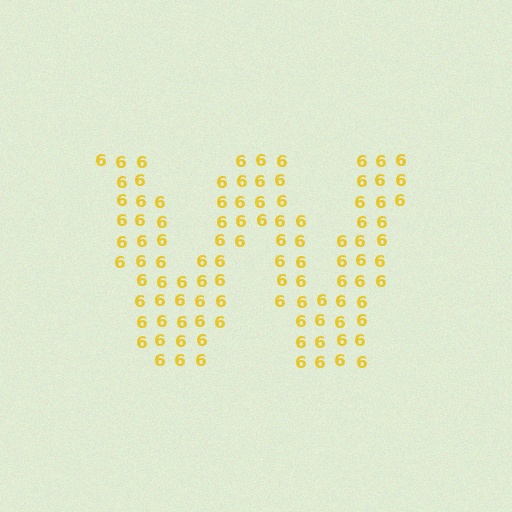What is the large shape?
The large shape is the letter W.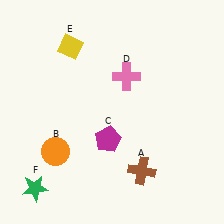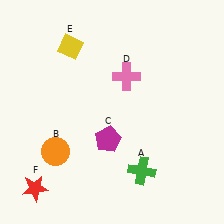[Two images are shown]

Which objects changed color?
A changed from brown to green. F changed from green to red.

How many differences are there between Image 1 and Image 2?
There are 2 differences between the two images.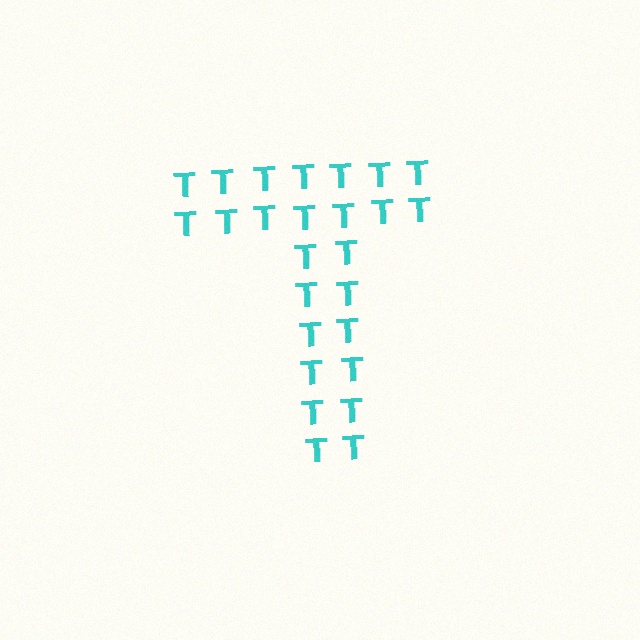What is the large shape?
The large shape is the letter T.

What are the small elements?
The small elements are letter T's.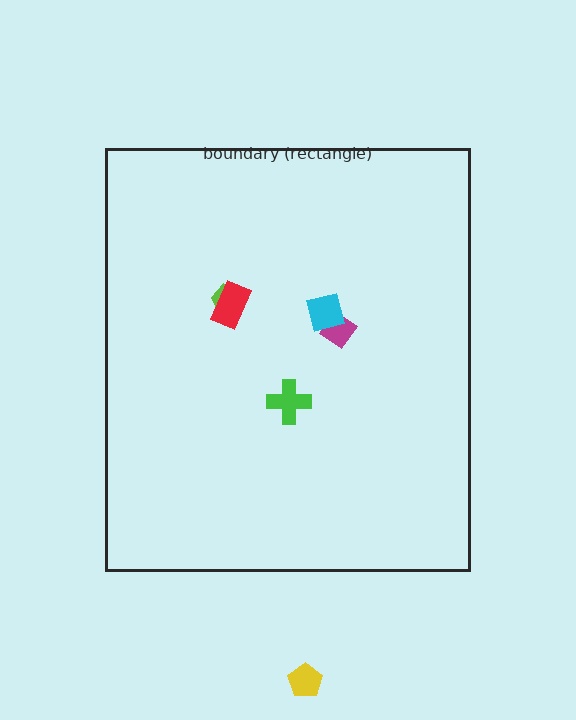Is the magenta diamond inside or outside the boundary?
Inside.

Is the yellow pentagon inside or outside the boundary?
Outside.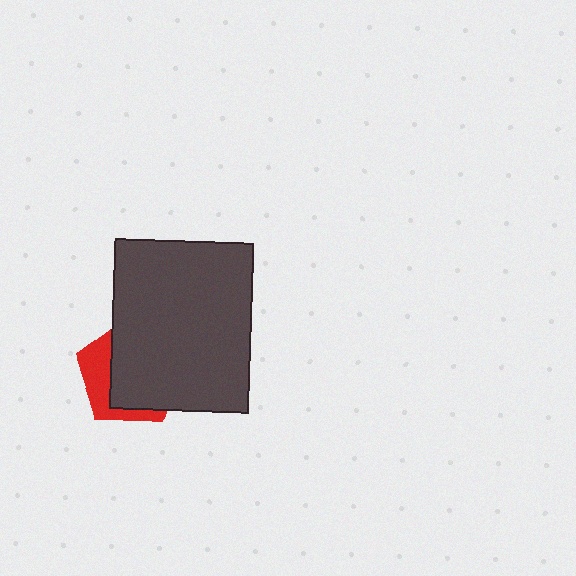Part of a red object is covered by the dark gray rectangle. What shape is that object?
It is a pentagon.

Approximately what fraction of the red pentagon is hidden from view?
Roughly 67% of the red pentagon is hidden behind the dark gray rectangle.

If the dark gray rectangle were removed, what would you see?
You would see the complete red pentagon.